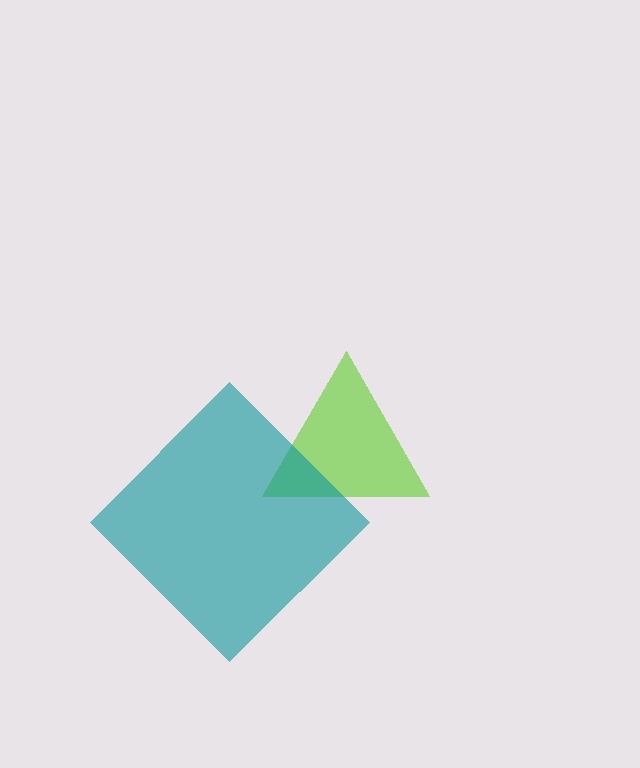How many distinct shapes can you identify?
There are 2 distinct shapes: a lime triangle, a teal diamond.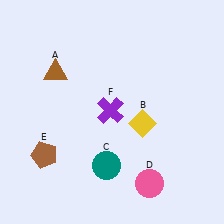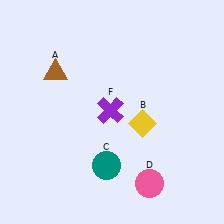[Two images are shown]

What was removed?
The brown pentagon (E) was removed in Image 2.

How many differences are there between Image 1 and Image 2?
There is 1 difference between the two images.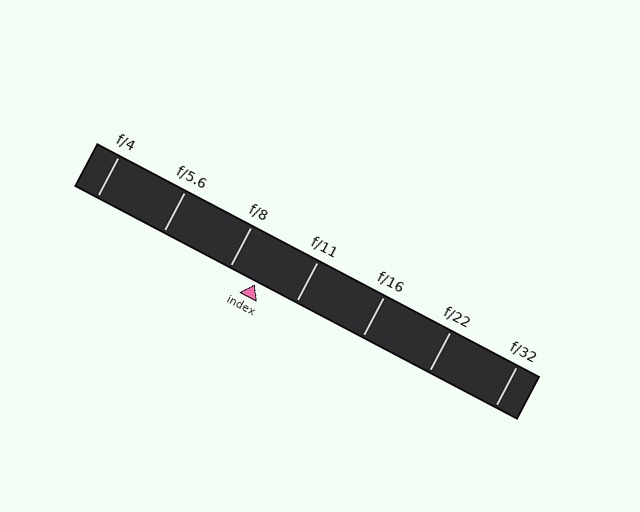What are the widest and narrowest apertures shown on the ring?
The widest aperture shown is f/4 and the narrowest is f/32.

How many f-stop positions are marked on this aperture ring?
There are 7 f-stop positions marked.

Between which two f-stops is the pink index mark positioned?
The index mark is between f/8 and f/11.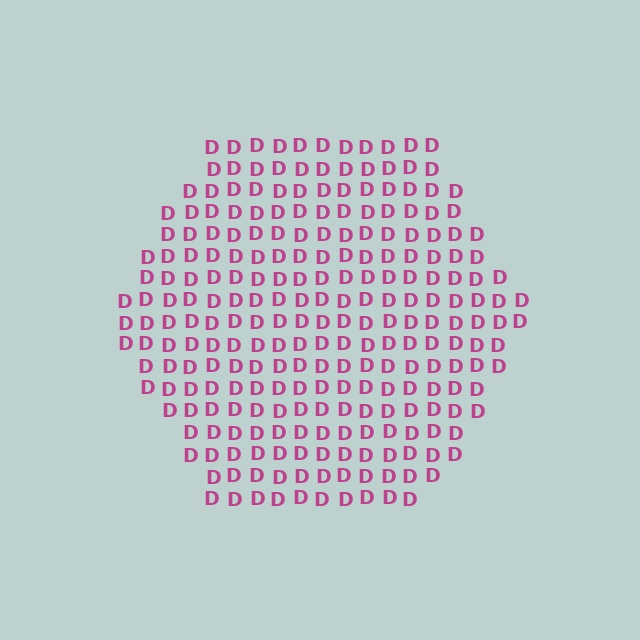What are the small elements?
The small elements are letter D's.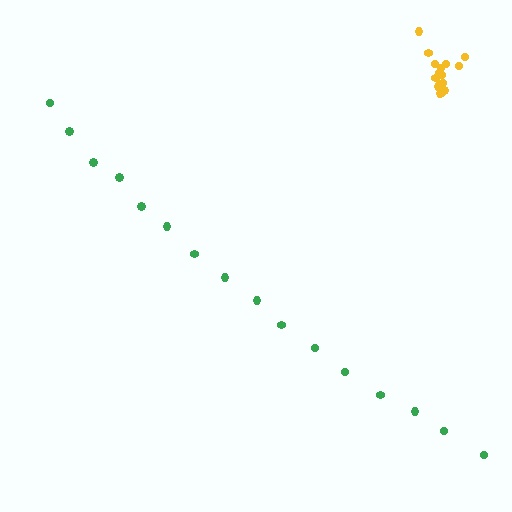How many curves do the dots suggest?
There are 2 distinct paths.